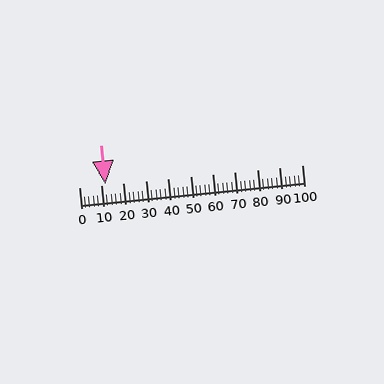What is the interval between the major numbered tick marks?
The major tick marks are spaced 10 units apart.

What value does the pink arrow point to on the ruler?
The pink arrow points to approximately 12.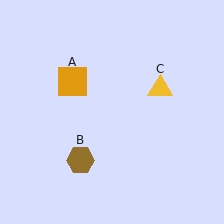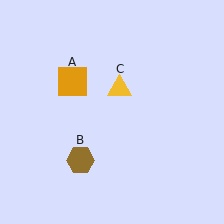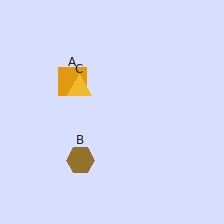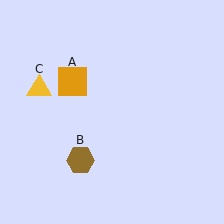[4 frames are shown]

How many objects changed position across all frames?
1 object changed position: yellow triangle (object C).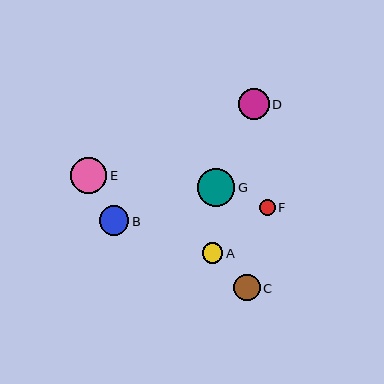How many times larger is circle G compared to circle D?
Circle G is approximately 1.2 times the size of circle D.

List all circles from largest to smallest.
From largest to smallest: G, E, D, B, C, A, F.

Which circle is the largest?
Circle G is the largest with a size of approximately 38 pixels.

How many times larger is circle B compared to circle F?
Circle B is approximately 1.9 times the size of circle F.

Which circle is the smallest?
Circle F is the smallest with a size of approximately 16 pixels.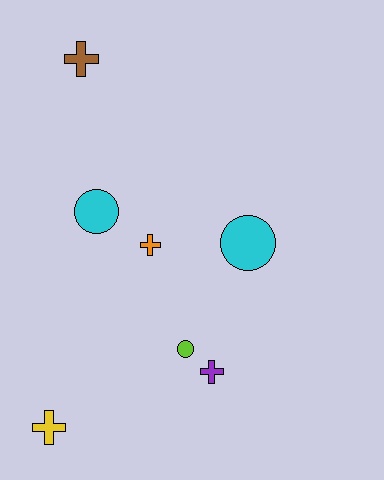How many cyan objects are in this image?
There are 2 cyan objects.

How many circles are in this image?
There are 3 circles.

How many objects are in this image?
There are 7 objects.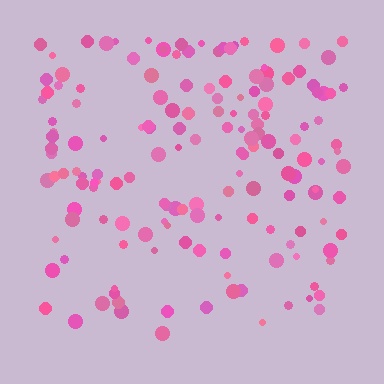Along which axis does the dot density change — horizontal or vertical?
Vertical.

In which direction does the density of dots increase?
From bottom to top, with the top side densest.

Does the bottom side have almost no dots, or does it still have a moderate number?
Still a moderate number, just noticeably fewer than the top.